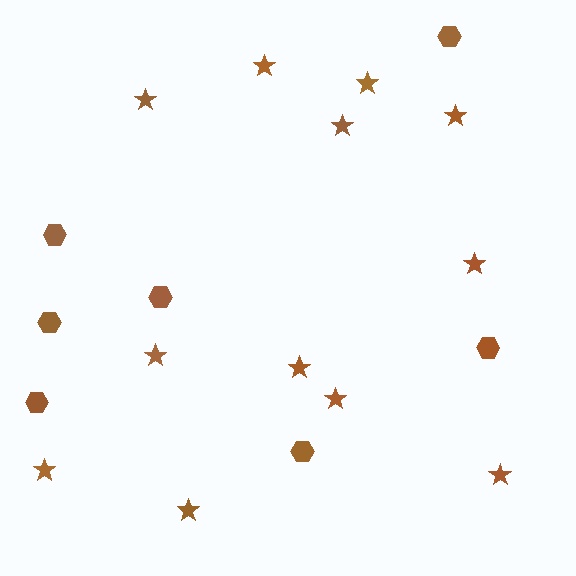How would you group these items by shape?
There are 2 groups: one group of stars (12) and one group of hexagons (7).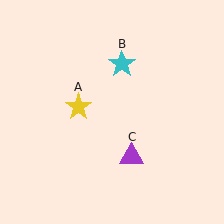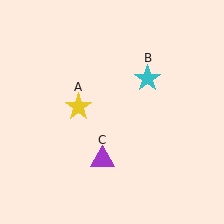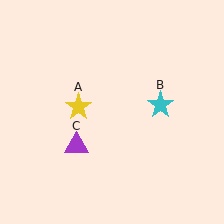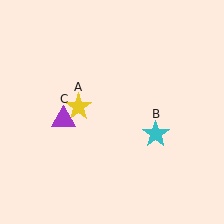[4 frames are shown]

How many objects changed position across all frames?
2 objects changed position: cyan star (object B), purple triangle (object C).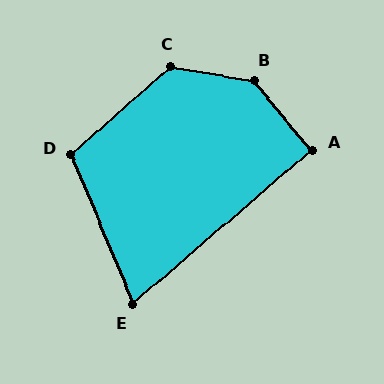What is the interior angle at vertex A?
Approximately 91 degrees (approximately right).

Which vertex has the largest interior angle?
B, at approximately 140 degrees.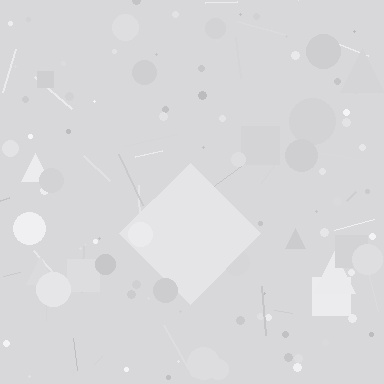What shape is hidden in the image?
A diamond is hidden in the image.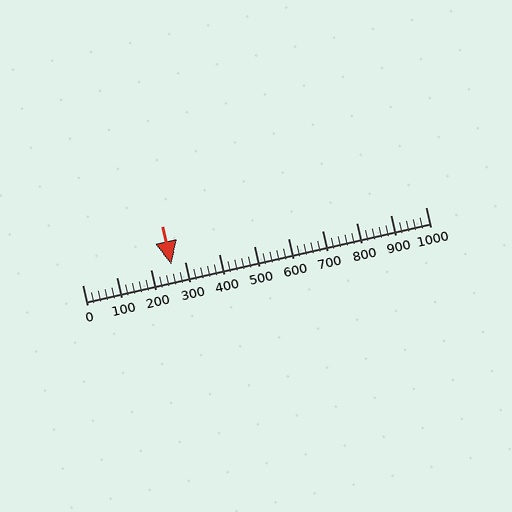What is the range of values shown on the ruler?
The ruler shows values from 0 to 1000.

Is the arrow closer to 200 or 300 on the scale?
The arrow is closer to 300.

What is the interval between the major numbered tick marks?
The major tick marks are spaced 100 units apart.